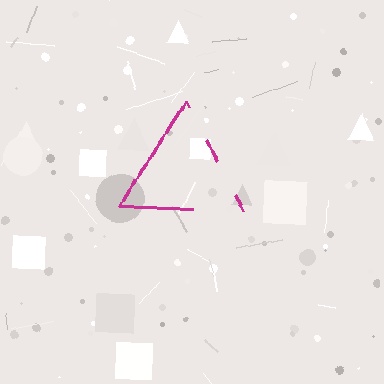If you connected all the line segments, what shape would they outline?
They would outline a triangle.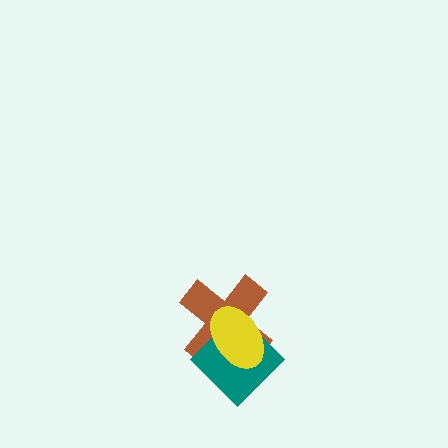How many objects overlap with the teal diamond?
2 objects overlap with the teal diamond.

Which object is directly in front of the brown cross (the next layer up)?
The teal diamond is directly in front of the brown cross.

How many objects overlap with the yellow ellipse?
2 objects overlap with the yellow ellipse.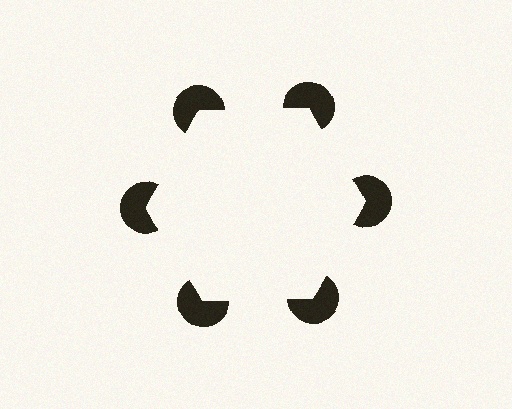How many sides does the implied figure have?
6 sides.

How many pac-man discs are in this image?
There are 6 — one at each vertex of the illusory hexagon.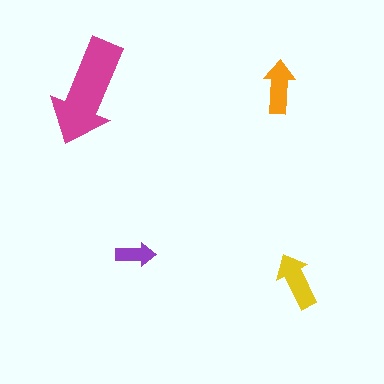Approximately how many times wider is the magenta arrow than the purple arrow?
About 2.5 times wider.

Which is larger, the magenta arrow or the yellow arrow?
The magenta one.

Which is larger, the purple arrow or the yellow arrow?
The yellow one.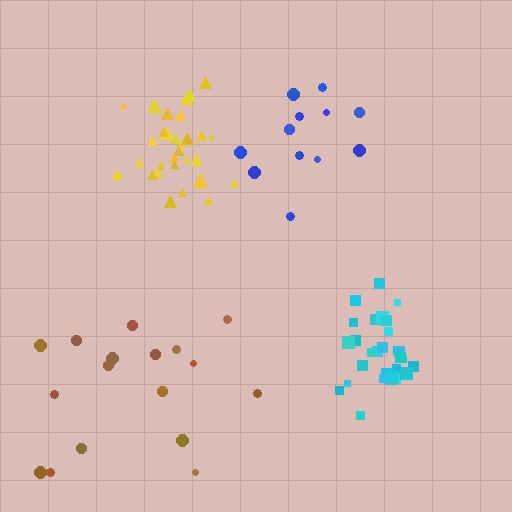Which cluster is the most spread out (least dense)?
Brown.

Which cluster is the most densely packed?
Yellow.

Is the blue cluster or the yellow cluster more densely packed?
Yellow.